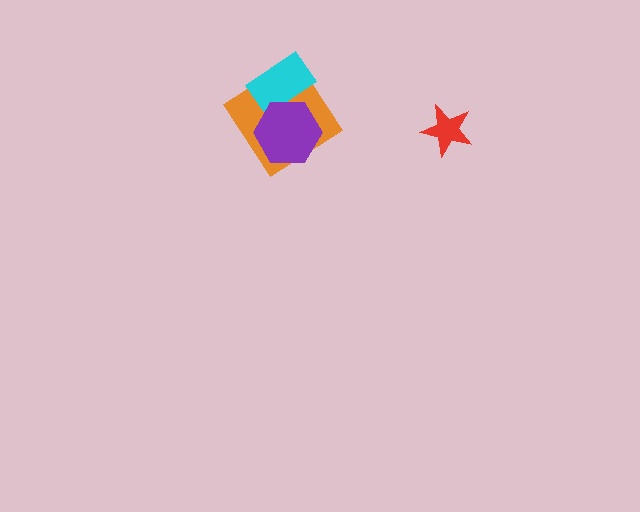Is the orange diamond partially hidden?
Yes, it is partially covered by another shape.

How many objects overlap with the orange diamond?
2 objects overlap with the orange diamond.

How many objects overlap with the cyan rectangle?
2 objects overlap with the cyan rectangle.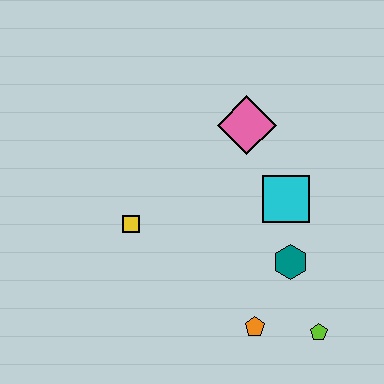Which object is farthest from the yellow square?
The lime pentagon is farthest from the yellow square.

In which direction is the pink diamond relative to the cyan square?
The pink diamond is above the cyan square.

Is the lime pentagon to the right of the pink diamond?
Yes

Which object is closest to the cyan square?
The teal hexagon is closest to the cyan square.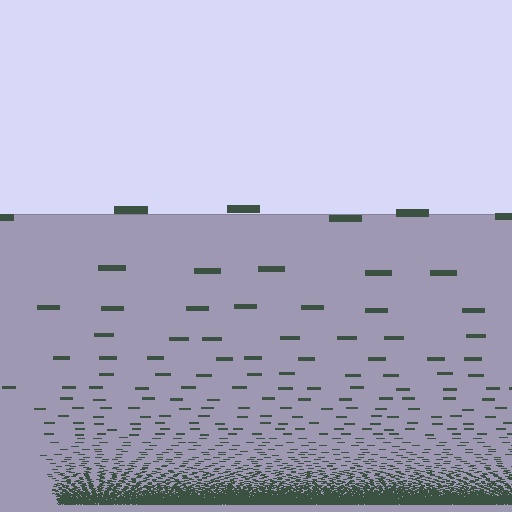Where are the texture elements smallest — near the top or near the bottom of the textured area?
Near the bottom.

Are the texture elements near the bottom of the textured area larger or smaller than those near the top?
Smaller. The gradient is inverted — elements near the bottom are smaller and denser.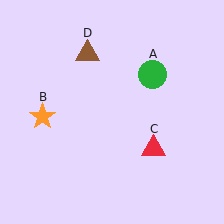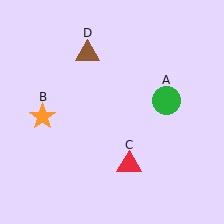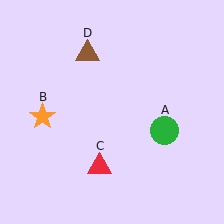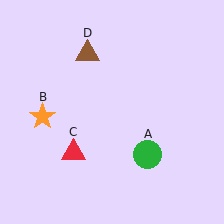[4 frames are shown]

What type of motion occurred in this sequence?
The green circle (object A), red triangle (object C) rotated clockwise around the center of the scene.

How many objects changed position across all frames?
2 objects changed position: green circle (object A), red triangle (object C).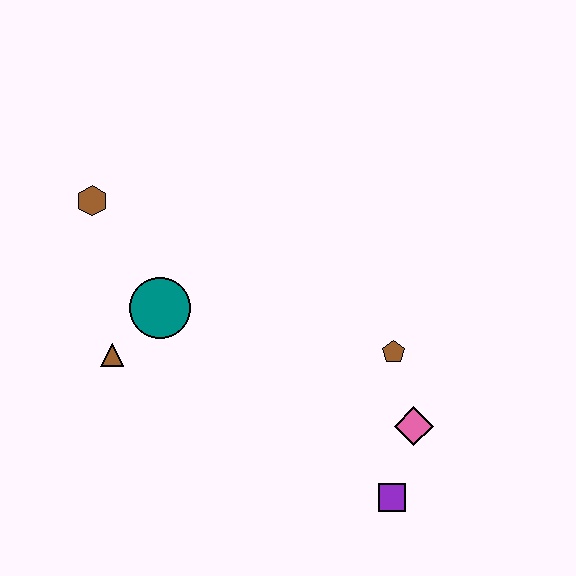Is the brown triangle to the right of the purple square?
No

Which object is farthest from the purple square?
The brown hexagon is farthest from the purple square.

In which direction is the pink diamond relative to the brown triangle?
The pink diamond is to the right of the brown triangle.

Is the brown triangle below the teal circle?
Yes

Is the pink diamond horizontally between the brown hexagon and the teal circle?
No